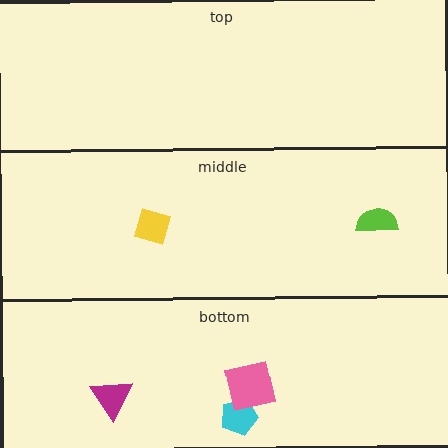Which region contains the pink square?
The bottom region.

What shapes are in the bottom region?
The cyan pentagon, the pink square, the magenta triangle.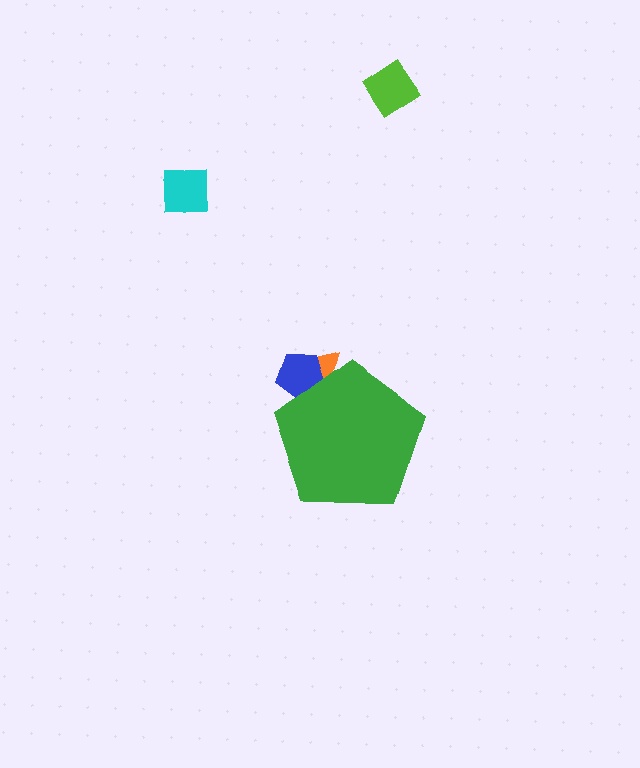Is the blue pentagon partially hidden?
Yes, the blue pentagon is partially hidden behind the green pentagon.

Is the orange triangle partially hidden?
Yes, the orange triangle is partially hidden behind the green pentagon.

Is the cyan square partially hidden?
No, the cyan square is fully visible.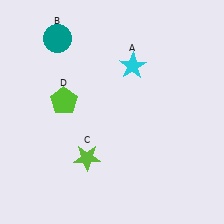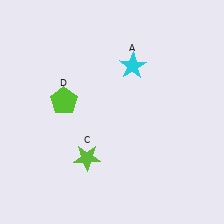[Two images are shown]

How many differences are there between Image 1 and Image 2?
There is 1 difference between the two images.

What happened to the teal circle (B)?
The teal circle (B) was removed in Image 2. It was in the top-left area of Image 1.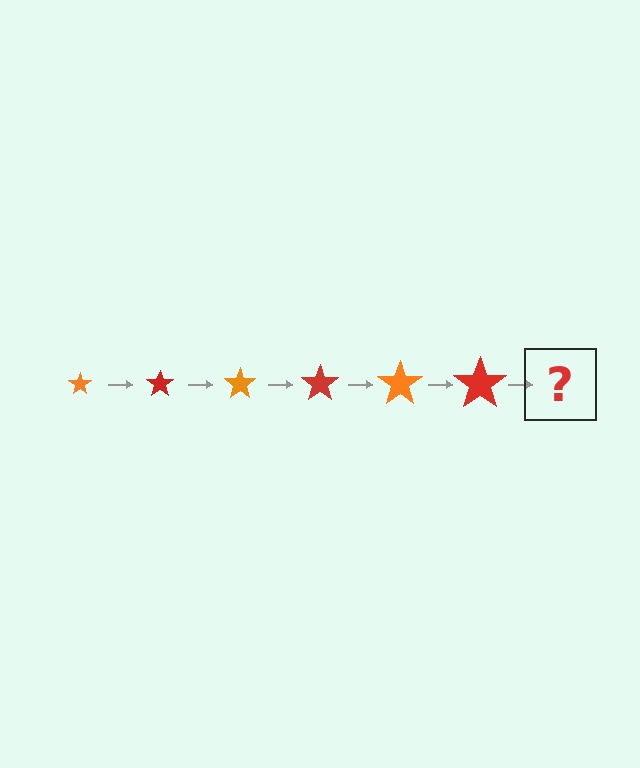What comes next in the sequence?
The next element should be an orange star, larger than the previous one.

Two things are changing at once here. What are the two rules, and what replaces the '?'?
The two rules are that the star grows larger each step and the color cycles through orange and red. The '?' should be an orange star, larger than the previous one.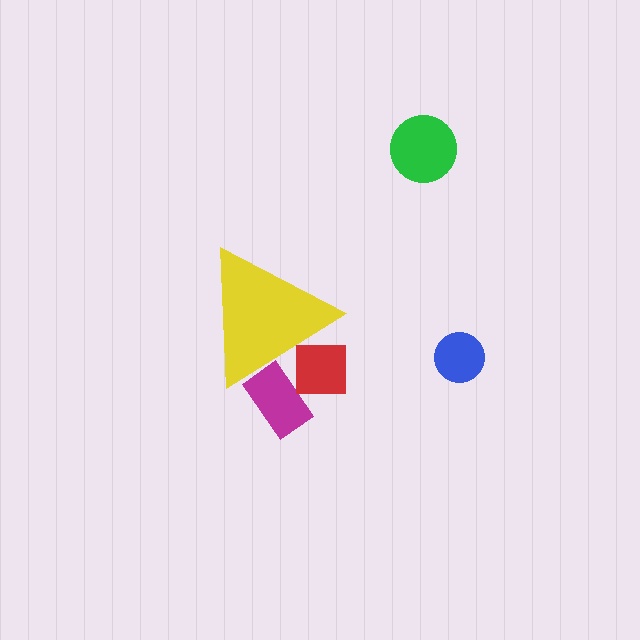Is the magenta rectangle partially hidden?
Yes, the magenta rectangle is partially hidden behind the yellow triangle.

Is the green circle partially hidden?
No, the green circle is fully visible.